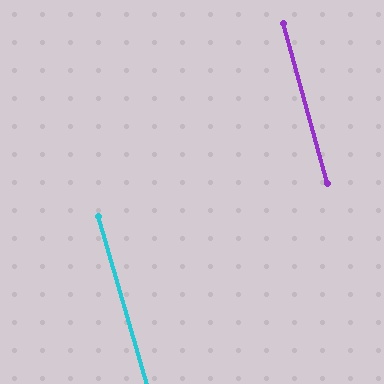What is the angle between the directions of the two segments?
Approximately 1 degree.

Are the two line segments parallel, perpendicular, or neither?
Parallel — their directions differ by only 0.7°.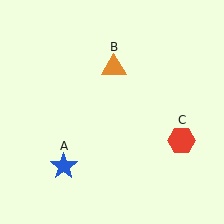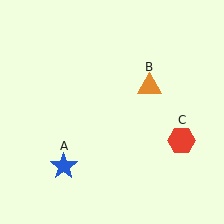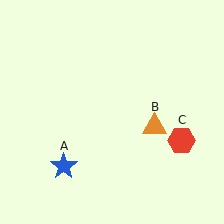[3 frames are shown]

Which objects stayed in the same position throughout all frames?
Blue star (object A) and red hexagon (object C) remained stationary.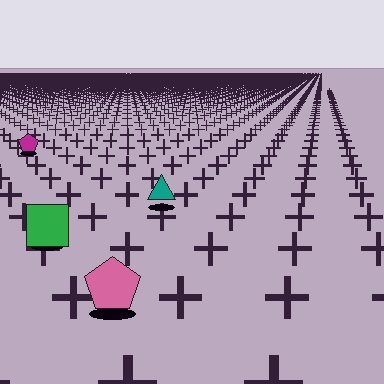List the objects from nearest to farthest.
From nearest to farthest: the pink pentagon, the green square, the teal triangle, the magenta pentagon.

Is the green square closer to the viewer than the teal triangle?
Yes. The green square is closer — you can tell from the texture gradient: the ground texture is coarser near it.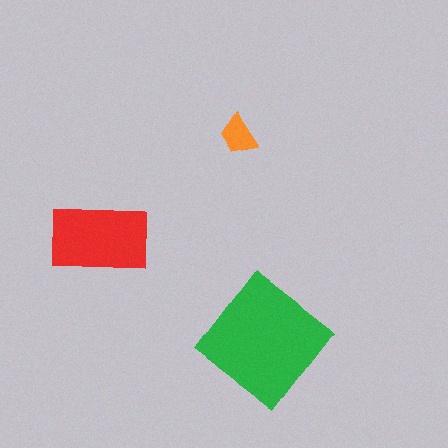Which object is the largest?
The green diamond.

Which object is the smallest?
The orange trapezoid.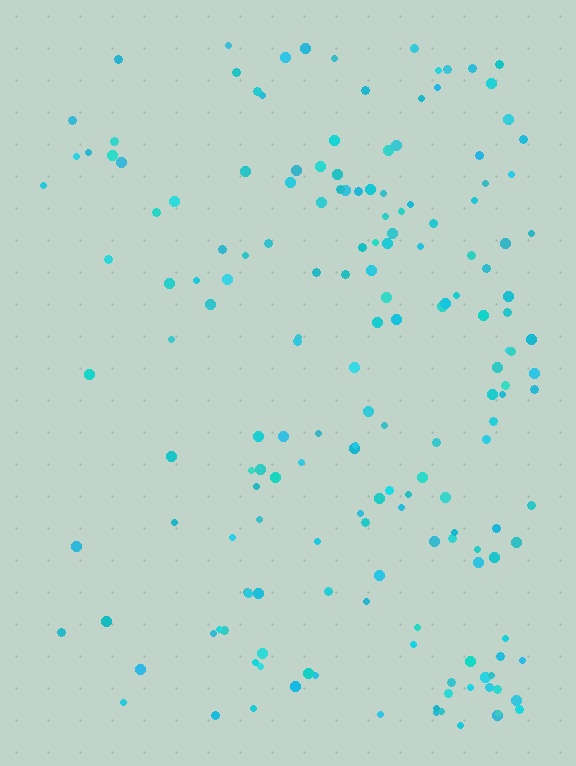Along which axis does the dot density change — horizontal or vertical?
Horizontal.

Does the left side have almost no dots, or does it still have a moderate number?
Still a moderate number, just noticeably fewer than the right.